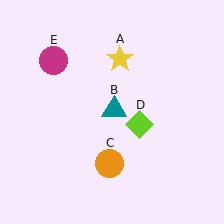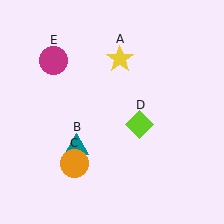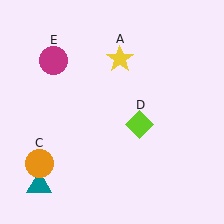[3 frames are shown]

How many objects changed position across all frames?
2 objects changed position: teal triangle (object B), orange circle (object C).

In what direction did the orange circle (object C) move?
The orange circle (object C) moved left.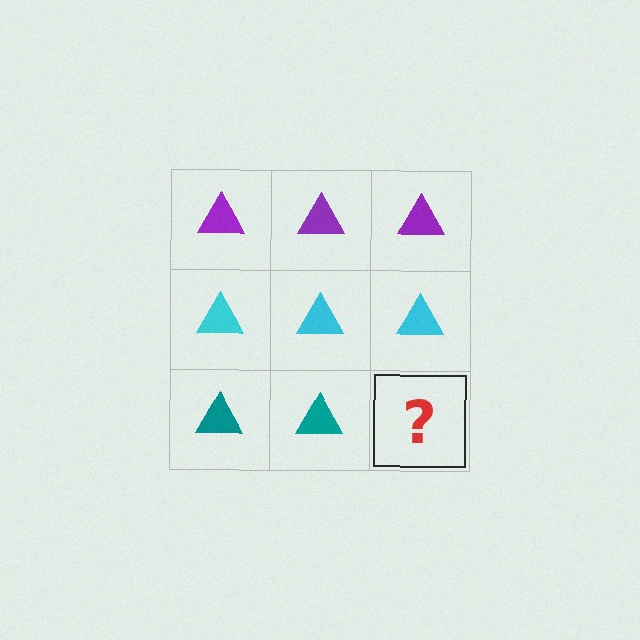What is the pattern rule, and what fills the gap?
The rule is that each row has a consistent color. The gap should be filled with a teal triangle.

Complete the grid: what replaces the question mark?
The question mark should be replaced with a teal triangle.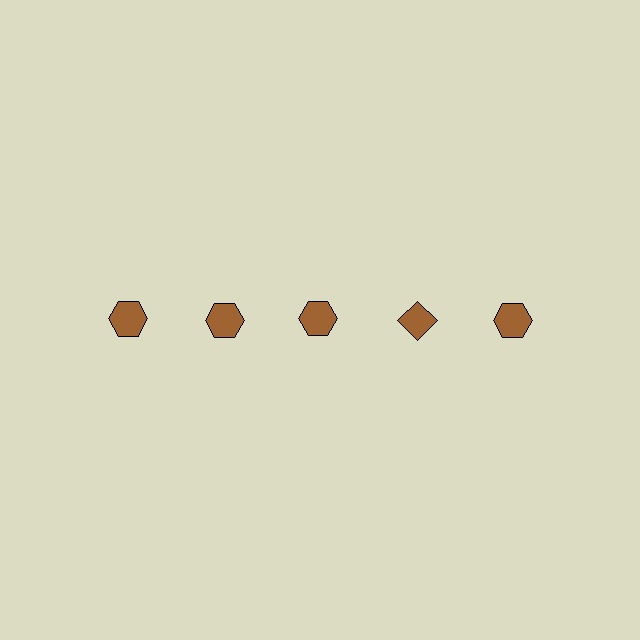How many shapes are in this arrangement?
There are 5 shapes arranged in a grid pattern.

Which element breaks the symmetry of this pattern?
The brown diamond in the top row, second from right column breaks the symmetry. All other shapes are brown hexagons.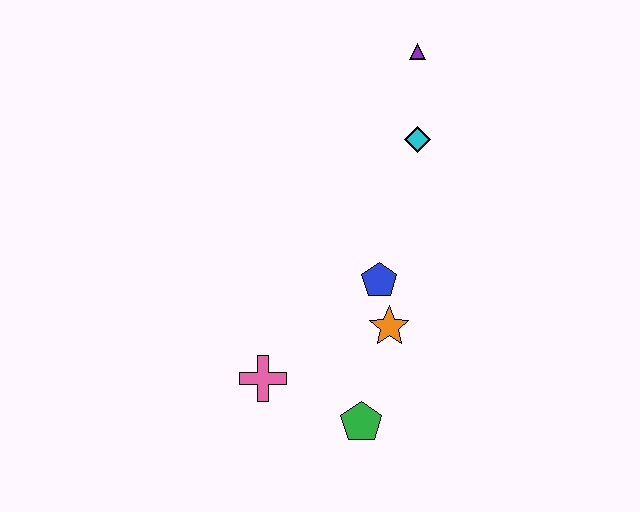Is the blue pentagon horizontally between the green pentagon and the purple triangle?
Yes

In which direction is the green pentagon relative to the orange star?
The green pentagon is below the orange star.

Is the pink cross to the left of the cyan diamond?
Yes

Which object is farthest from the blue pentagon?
The purple triangle is farthest from the blue pentagon.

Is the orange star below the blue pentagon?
Yes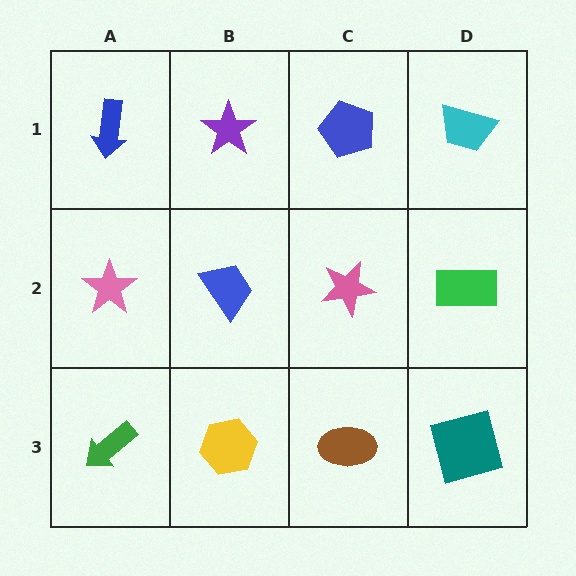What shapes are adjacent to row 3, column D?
A green rectangle (row 2, column D), a brown ellipse (row 3, column C).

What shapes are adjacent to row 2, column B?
A purple star (row 1, column B), a yellow hexagon (row 3, column B), a pink star (row 2, column A), a pink star (row 2, column C).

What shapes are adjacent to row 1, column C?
A pink star (row 2, column C), a purple star (row 1, column B), a cyan trapezoid (row 1, column D).